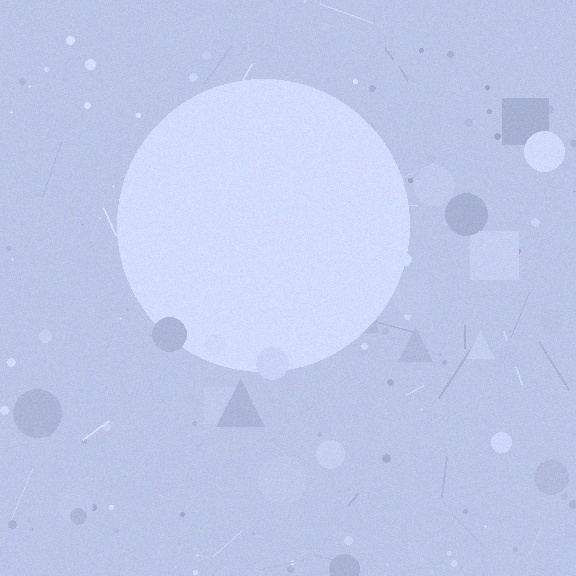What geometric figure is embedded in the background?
A circle is embedded in the background.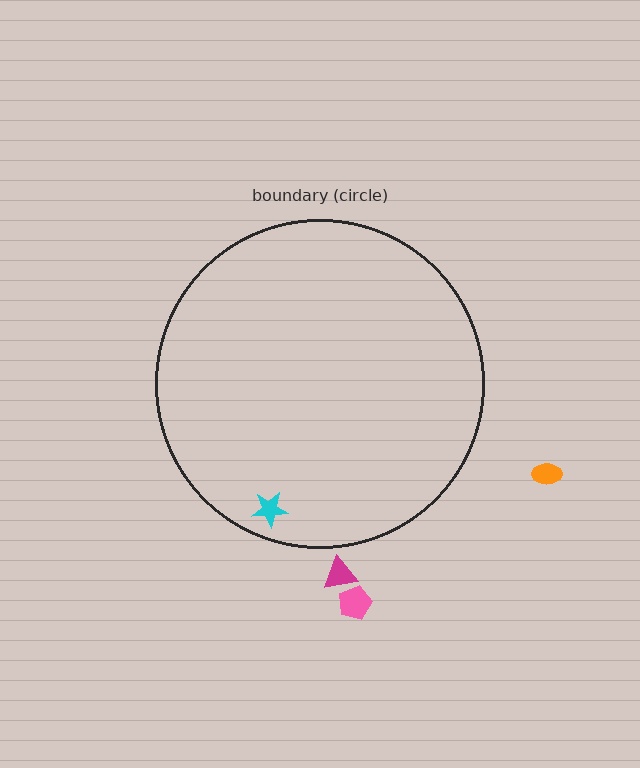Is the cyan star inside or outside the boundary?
Inside.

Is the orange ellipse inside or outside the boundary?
Outside.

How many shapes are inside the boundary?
1 inside, 3 outside.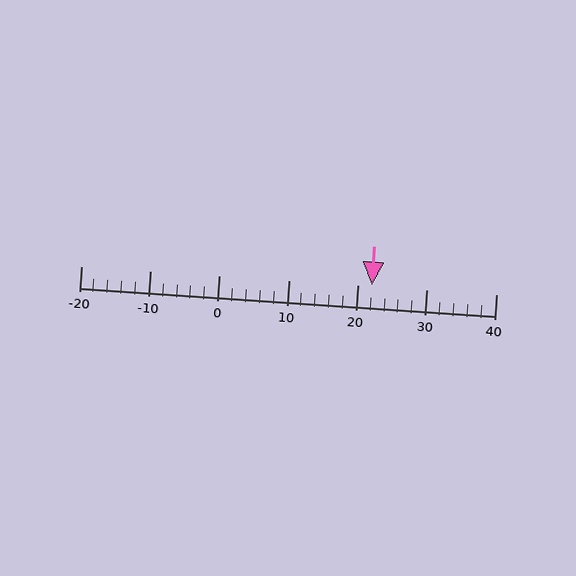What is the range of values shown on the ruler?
The ruler shows values from -20 to 40.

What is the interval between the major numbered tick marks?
The major tick marks are spaced 10 units apart.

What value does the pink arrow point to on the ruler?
The pink arrow points to approximately 22.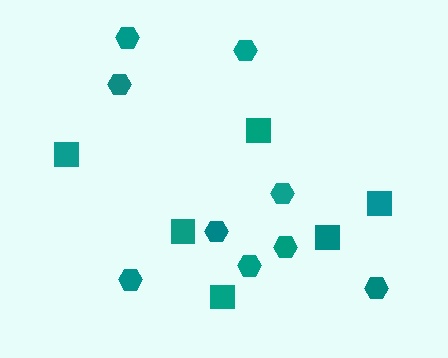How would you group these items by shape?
There are 2 groups: one group of squares (6) and one group of hexagons (9).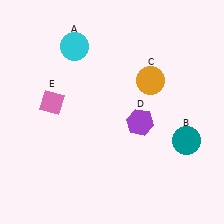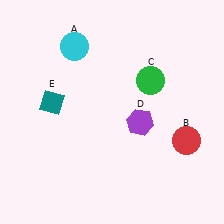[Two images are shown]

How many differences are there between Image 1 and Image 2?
There are 3 differences between the two images.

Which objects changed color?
B changed from teal to red. C changed from orange to green. E changed from pink to teal.